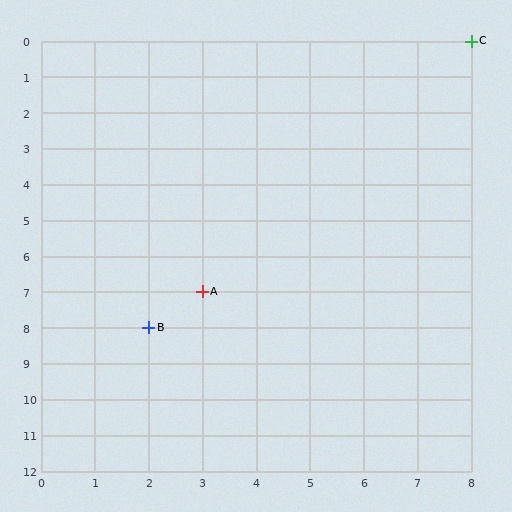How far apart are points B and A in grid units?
Points B and A are 1 column and 1 row apart (about 1.4 grid units diagonally).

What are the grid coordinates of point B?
Point B is at grid coordinates (2, 8).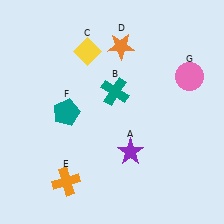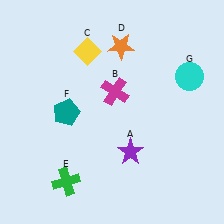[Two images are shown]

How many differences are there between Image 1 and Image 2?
There are 3 differences between the two images.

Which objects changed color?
B changed from teal to magenta. E changed from orange to green. G changed from pink to cyan.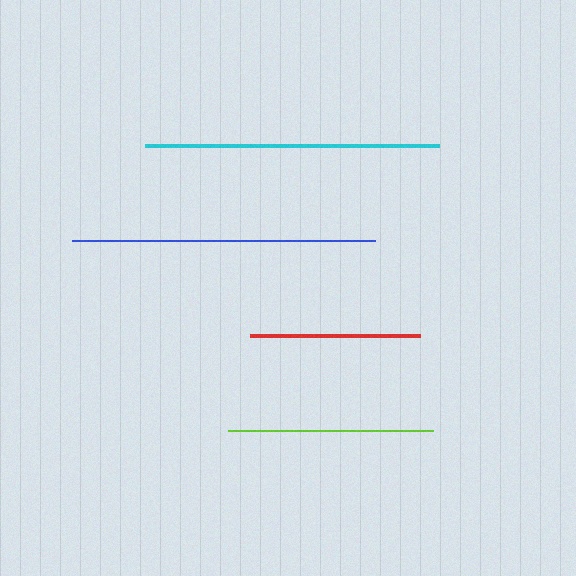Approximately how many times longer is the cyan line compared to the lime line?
The cyan line is approximately 1.4 times the length of the lime line.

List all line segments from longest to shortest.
From longest to shortest: blue, cyan, lime, red.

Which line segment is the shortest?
The red line is the shortest at approximately 170 pixels.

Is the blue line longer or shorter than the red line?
The blue line is longer than the red line.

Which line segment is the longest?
The blue line is the longest at approximately 303 pixels.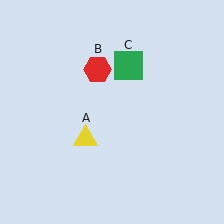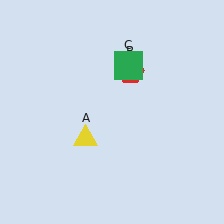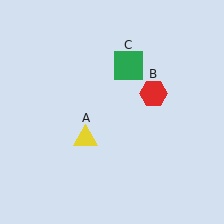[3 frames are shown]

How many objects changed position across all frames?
1 object changed position: red hexagon (object B).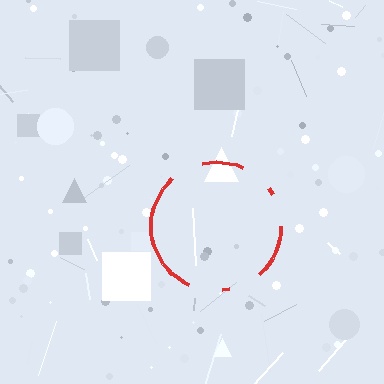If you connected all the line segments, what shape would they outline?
They would outline a circle.